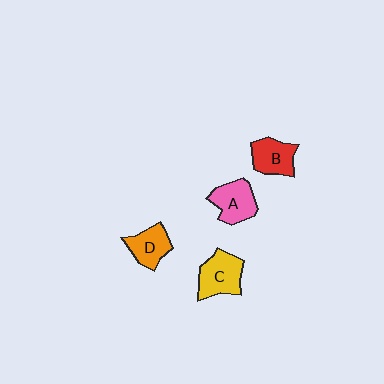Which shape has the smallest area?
Shape D (orange).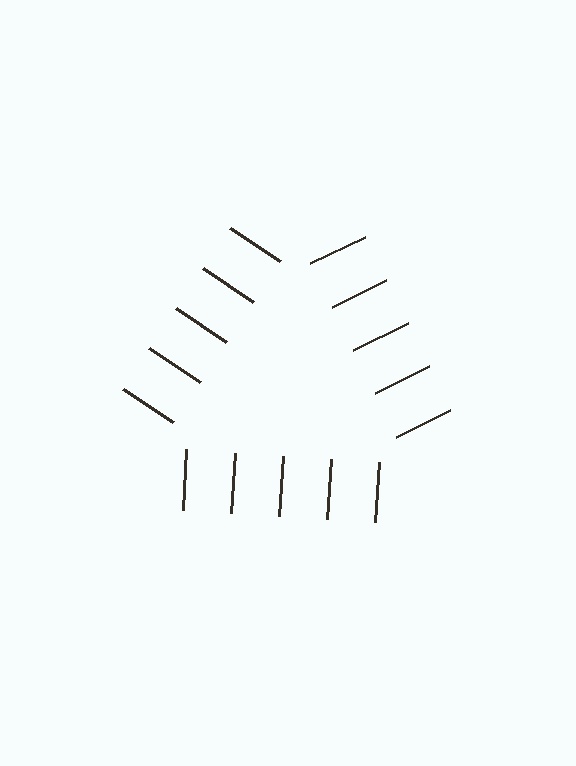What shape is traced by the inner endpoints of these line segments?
An illusory triangle — the line segments terminate on its edges but no continuous stroke is drawn.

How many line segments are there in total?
15 — 5 along each of the 3 edges.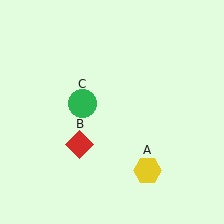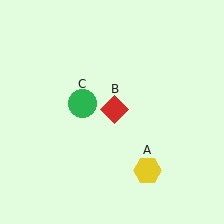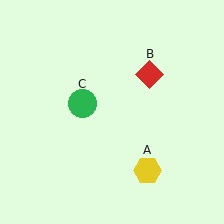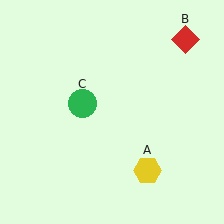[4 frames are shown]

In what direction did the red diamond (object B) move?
The red diamond (object B) moved up and to the right.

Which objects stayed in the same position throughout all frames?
Yellow hexagon (object A) and green circle (object C) remained stationary.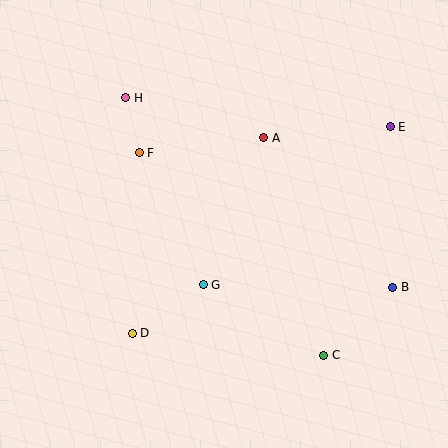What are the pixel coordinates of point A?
Point A is at (264, 138).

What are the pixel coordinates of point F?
Point F is at (139, 153).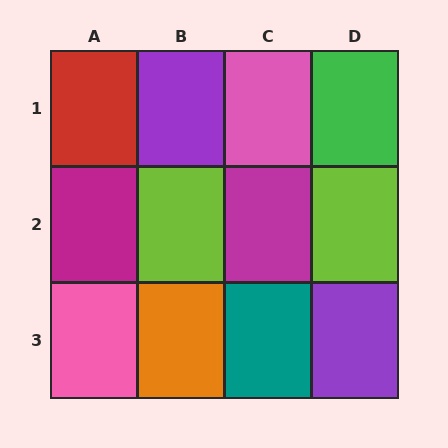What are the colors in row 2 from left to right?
Magenta, lime, magenta, lime.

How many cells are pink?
2 cells are pink.